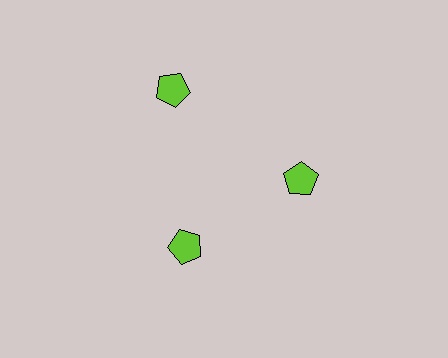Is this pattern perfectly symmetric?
No. The 3 lime pentagons are arranged in a ring, but one element near the 11 o'clock position is pushed outward from the center, breaking the 3-fold rotational symmetry.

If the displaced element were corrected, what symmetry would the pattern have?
It would have 3-fold rotational symmetry — the pattern would map onto itself every 120 degrees.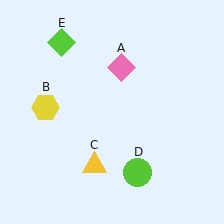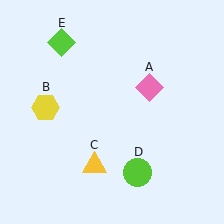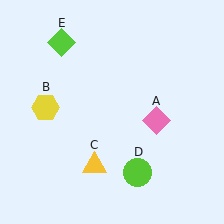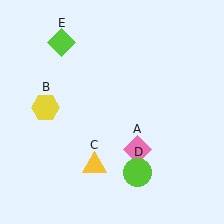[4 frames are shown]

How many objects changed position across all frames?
1 object changed position: pink diamond (object A).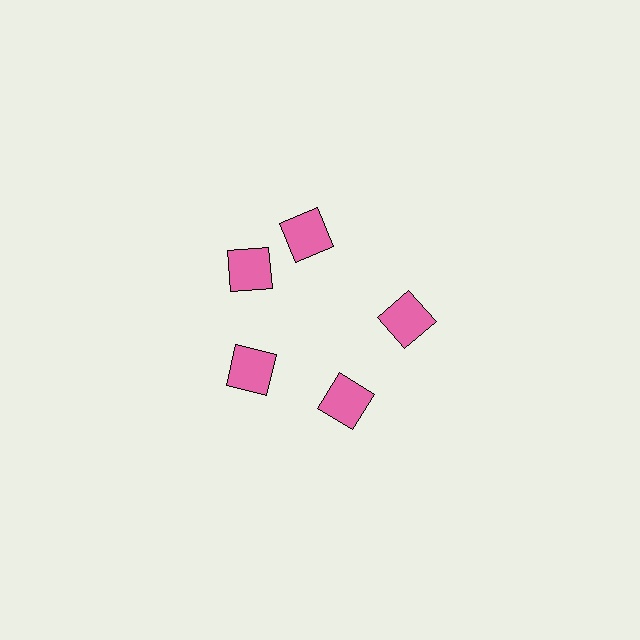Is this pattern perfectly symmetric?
No. The 5 pink squares are arranged in a ring, but one element near the 1 o'clock position is rotated out of alignment along the ring, breaking the 5-fold rotational symmetry.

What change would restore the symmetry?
The symmetry would be restored by rotating it back into even spacing with its neighbors so that all 5 squares sit at equal angles and equal distance from the center.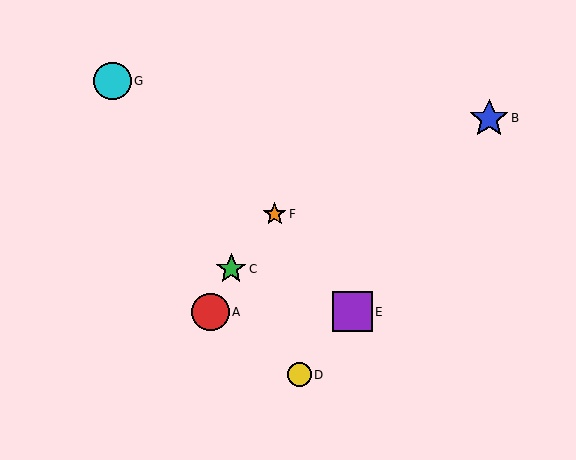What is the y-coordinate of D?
Object D is at y≈375.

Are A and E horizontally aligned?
Yes, both are at y≈312.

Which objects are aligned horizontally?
Objects A, E are aligned horizontally.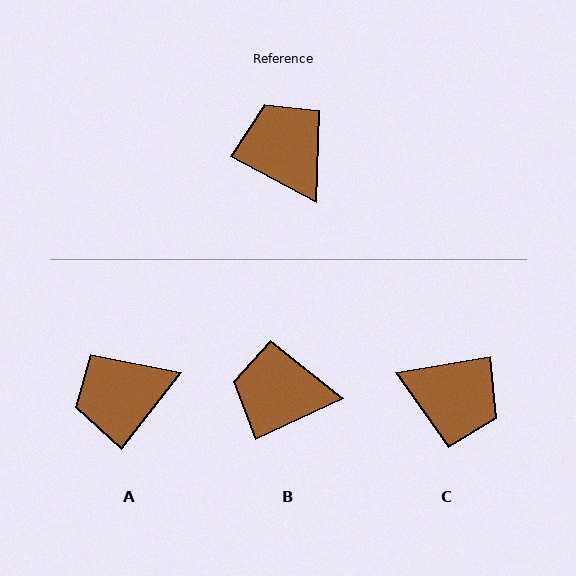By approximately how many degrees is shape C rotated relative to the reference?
Approximately 142 degrees clockwise.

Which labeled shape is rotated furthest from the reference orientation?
C, about 142 degrees away.